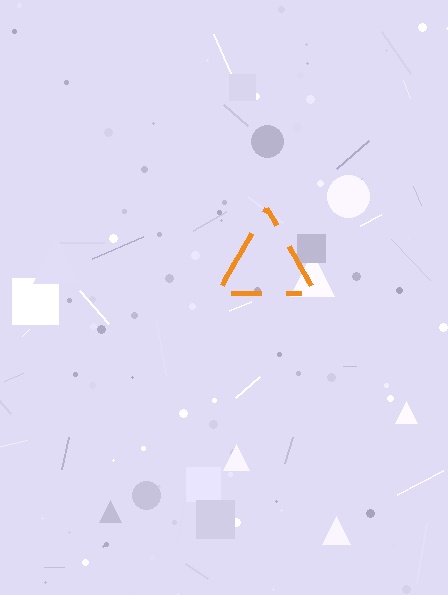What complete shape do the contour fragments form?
The contour fragments form a triangle.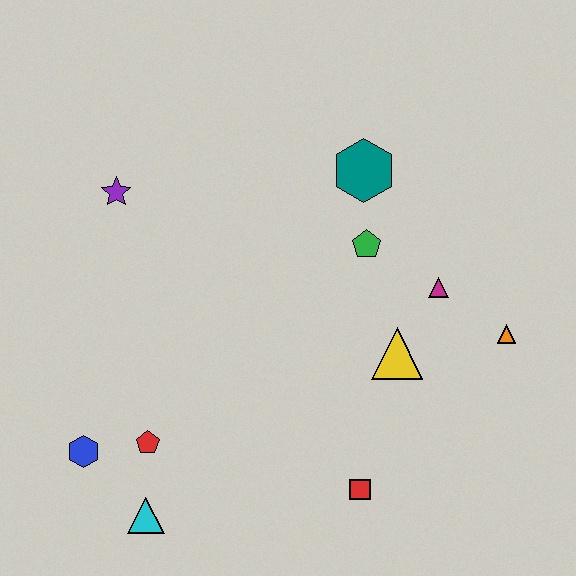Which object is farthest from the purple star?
The orange triangle is farthest from the purple star.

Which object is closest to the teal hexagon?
The green pentagon is closest to the teal hexagon.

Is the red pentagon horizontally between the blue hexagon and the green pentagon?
Yes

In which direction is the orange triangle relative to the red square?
The orange triangle is above the red square.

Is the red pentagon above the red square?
Yes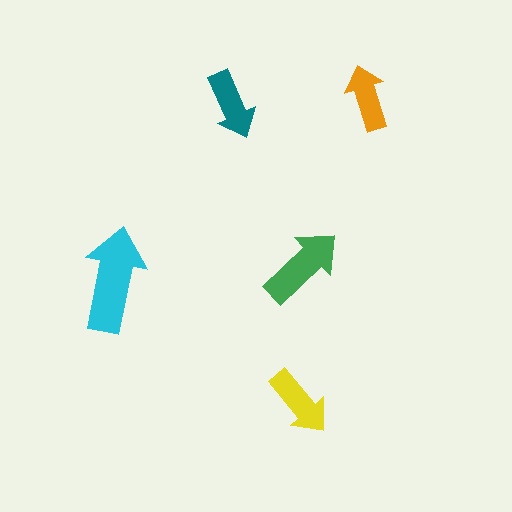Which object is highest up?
The orange arrow is topmost.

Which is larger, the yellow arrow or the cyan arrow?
The cyan one.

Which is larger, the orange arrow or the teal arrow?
The teal one.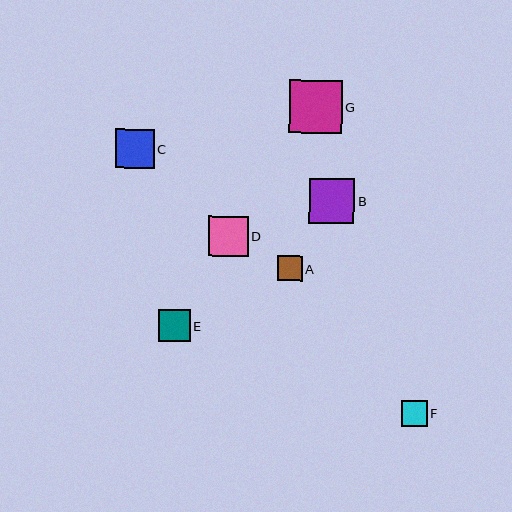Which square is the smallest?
Square A is the smallest with a size of approximately 25 pixels.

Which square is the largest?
Square G is the largest with a size of approximately 53 pixels.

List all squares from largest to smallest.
From largest to smallest: G, B, D, C, E, F, A.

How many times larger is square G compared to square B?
Square G is approximately 1.2 times the size of square B.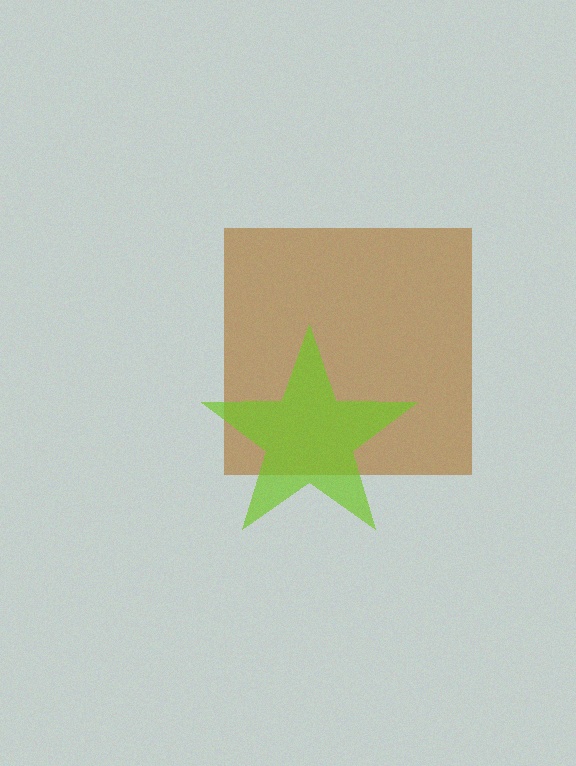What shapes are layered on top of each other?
The layered shapes are: a brown square, a lime star.